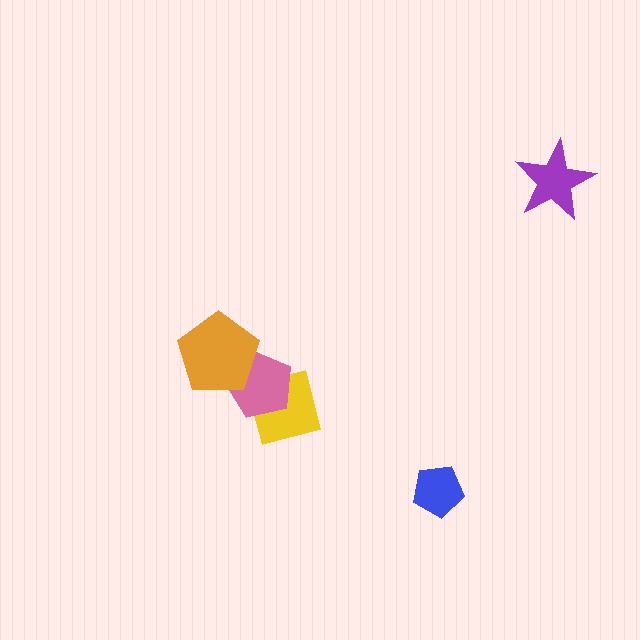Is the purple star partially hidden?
No, no other shape covers it.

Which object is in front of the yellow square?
The pink pentagon is in front of the yellow square.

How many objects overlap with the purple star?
0 objects overlap with the purple star.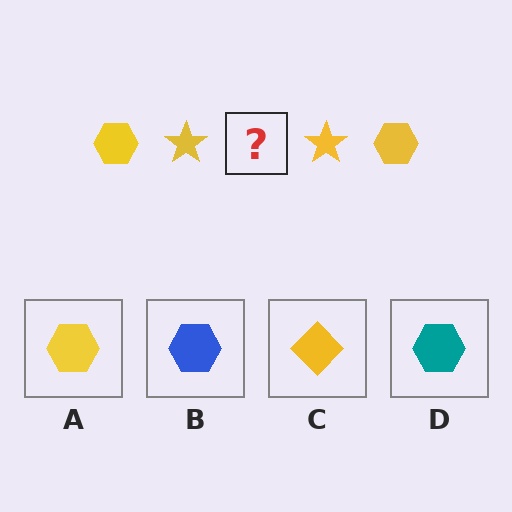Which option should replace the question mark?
Option A.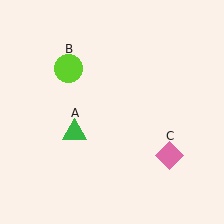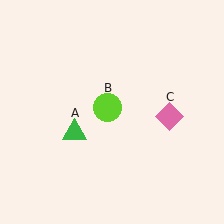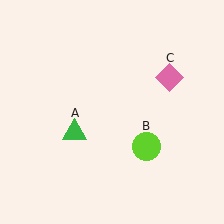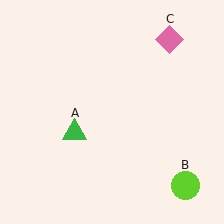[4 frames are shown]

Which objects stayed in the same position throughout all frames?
Green triangle (object A) remained stationary.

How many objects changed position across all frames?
2 objects changed position: lime circle (object B), pink diamond (object C).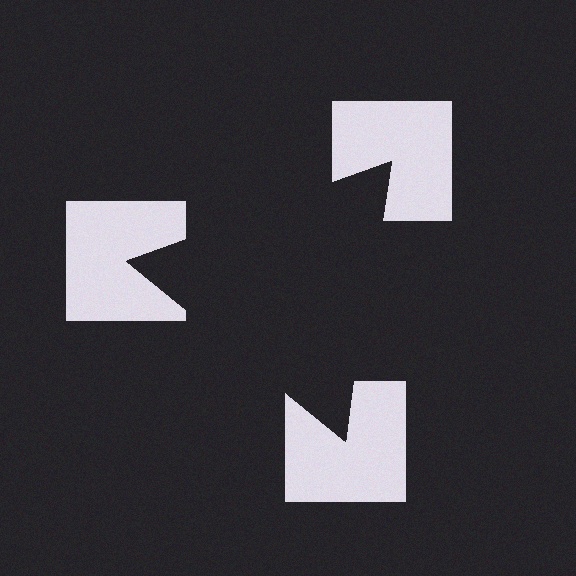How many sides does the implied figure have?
3 sides.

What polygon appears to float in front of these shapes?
An illusory triangle — its edges are inferred from the aligned wedge cuts in the notched squares, not physically drawn.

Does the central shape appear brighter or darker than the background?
It typically appears slightly darker than the background, even though no actual brightness change is drawn.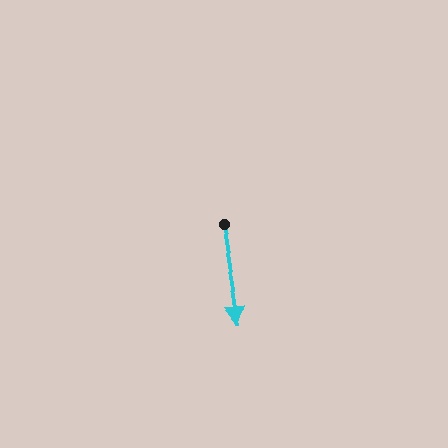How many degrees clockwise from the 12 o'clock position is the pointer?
Approximately 170 degrees.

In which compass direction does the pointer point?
South.